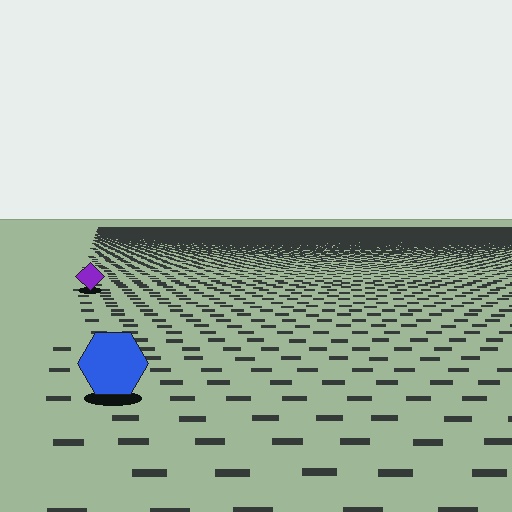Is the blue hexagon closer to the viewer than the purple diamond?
Yes. The blue hexagon is closer — you can tell from the texture gradient: the ground texture is coarser near it.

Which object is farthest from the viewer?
The purple diamond is farthest from the viewer. It appears smaller and the ground texture around it is denser.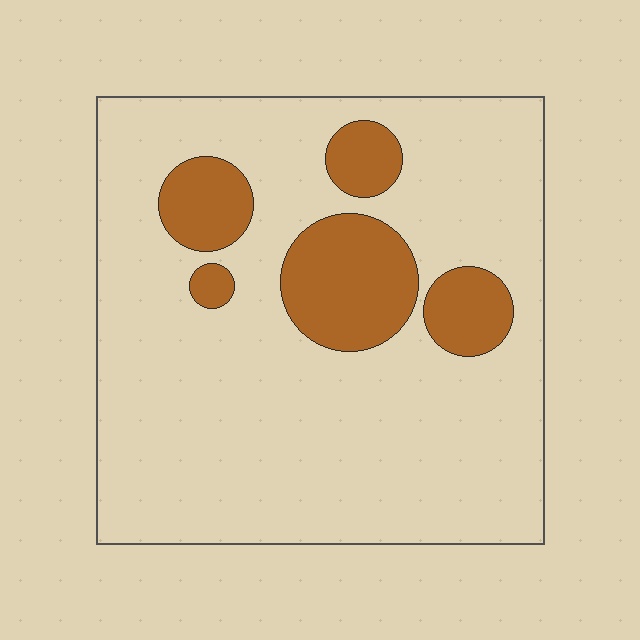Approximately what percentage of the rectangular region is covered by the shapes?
Approximately 20%.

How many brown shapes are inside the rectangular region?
5.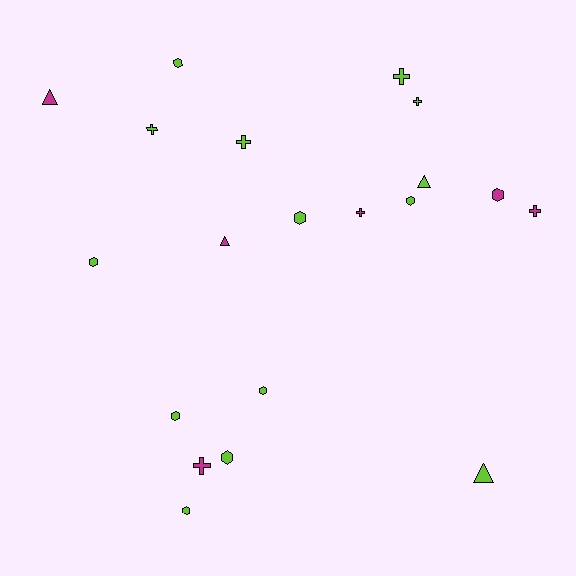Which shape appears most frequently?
Hexagon, with 9 objects.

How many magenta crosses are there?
There are 3 magenta crosses.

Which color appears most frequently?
Lime, with 14 objects.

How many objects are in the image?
There are 20 objects.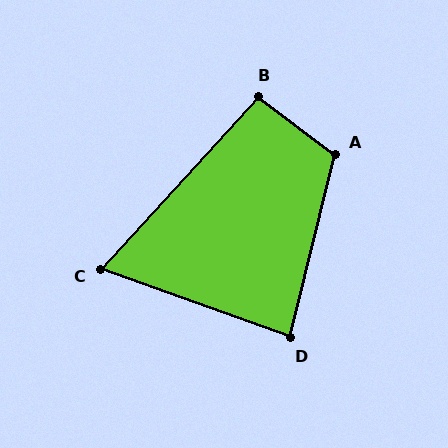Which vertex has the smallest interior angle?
C, at approximately 67 degrees.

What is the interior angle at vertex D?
Approximately 84 degrees (acute).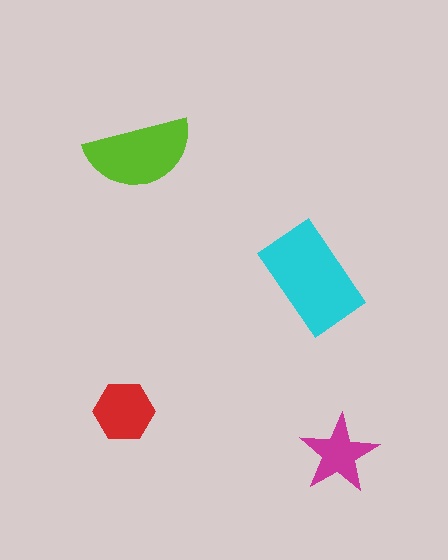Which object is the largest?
The cyan rectangle.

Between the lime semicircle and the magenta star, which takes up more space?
The lime semicircle.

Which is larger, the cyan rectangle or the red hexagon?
The cyan rectangle.